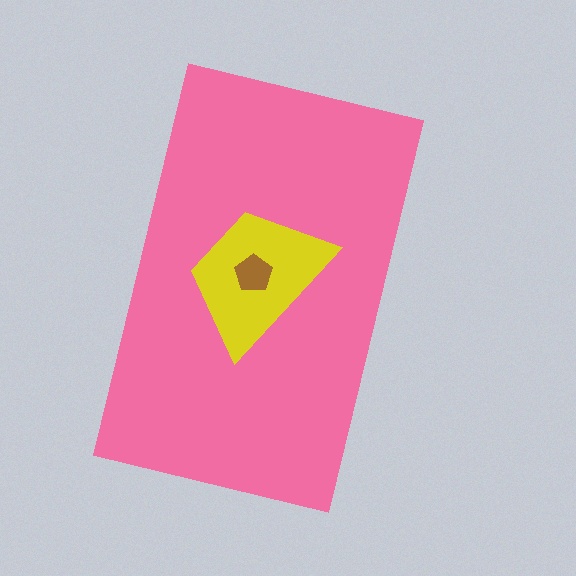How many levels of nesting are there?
3.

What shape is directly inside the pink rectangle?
The yellow trapezoid.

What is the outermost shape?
The pink rectangle.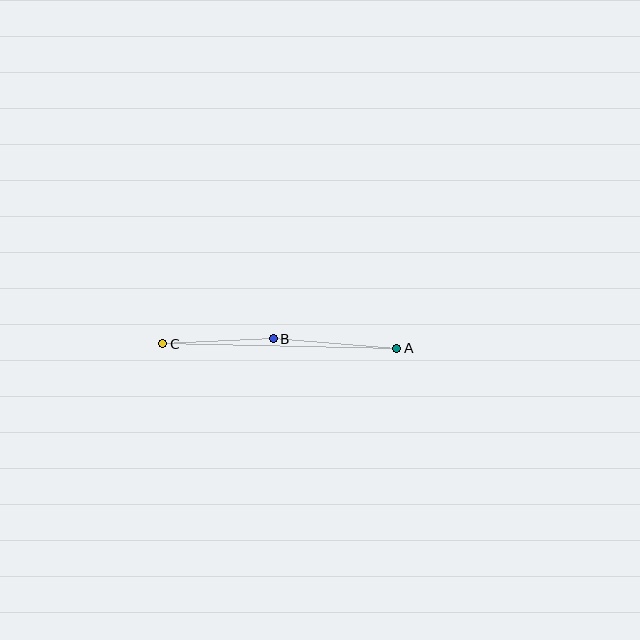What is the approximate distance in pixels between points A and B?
The distance between A and B is approximately 124 pixels.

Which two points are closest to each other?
Points B and C are closest to each other.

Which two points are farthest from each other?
Points A and C are farthest from each other.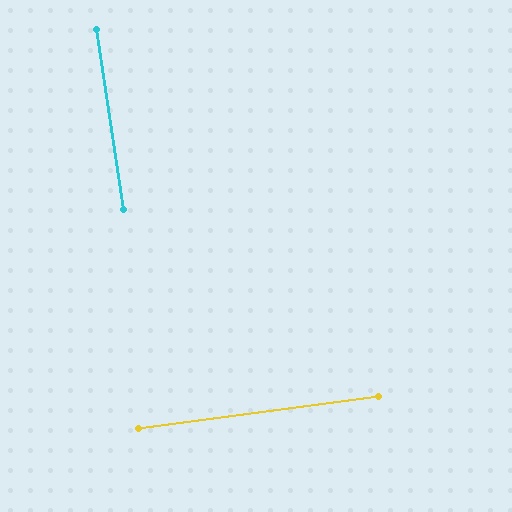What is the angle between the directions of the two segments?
Approximately 89 degrees.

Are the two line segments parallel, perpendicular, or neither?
Perpendicular — they meet at approximately 89°.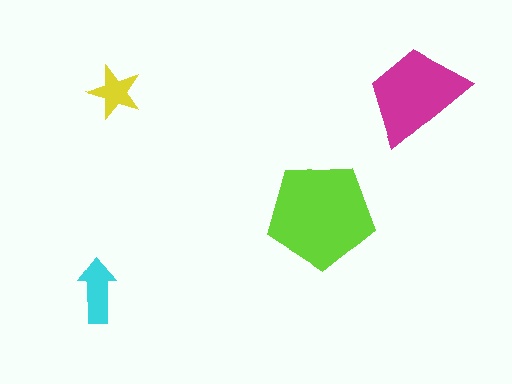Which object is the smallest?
The yellow star.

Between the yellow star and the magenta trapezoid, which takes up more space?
The magenta trapezoid.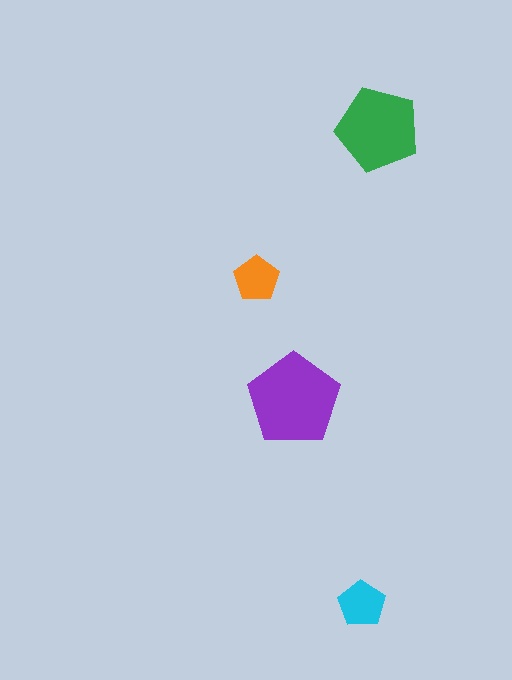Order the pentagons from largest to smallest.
the purple one, the green one, the cyan one, the orange one.